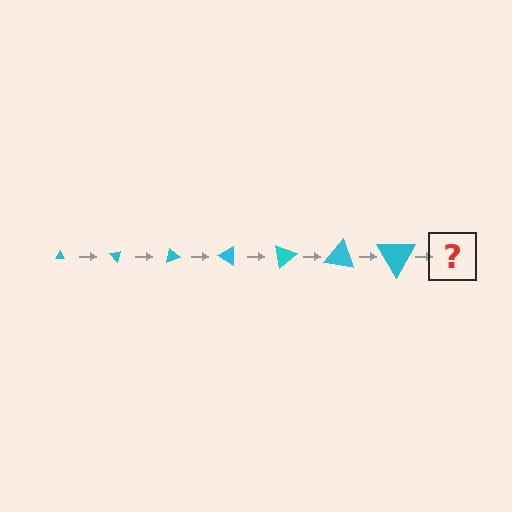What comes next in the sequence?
The next element should be a triangle, larger than the previous one and rotated 350 degrees from the start.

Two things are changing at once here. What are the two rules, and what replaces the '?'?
The two rules are that the triangle grows larger each step and it rotates 50 degrees each step. The '?' should be a triangle, larger than the previous one and rotated 350 degrees from the start.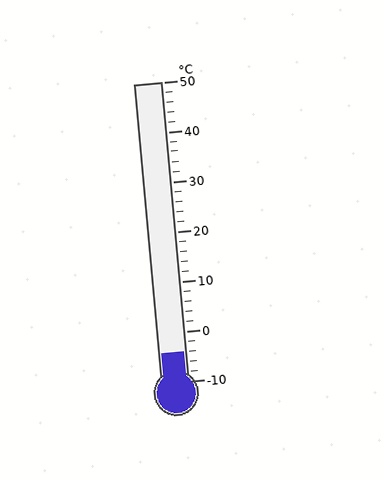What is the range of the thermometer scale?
The thermometer scale ranges from -10°C to 50°C.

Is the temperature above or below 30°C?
The temperature is below 30°C.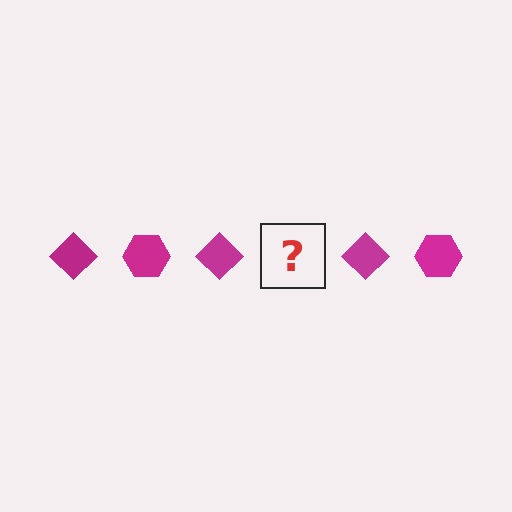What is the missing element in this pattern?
The missing element is a magenta hexagon.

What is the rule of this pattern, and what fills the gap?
The rule is that the pattern cycles through diamond, hexagon shapes in magenta. The gap should be filled with a magenta hexagon.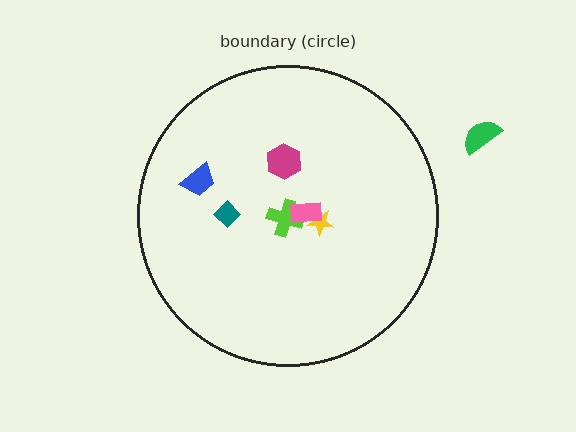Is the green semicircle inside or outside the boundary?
Outside.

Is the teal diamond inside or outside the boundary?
Inside.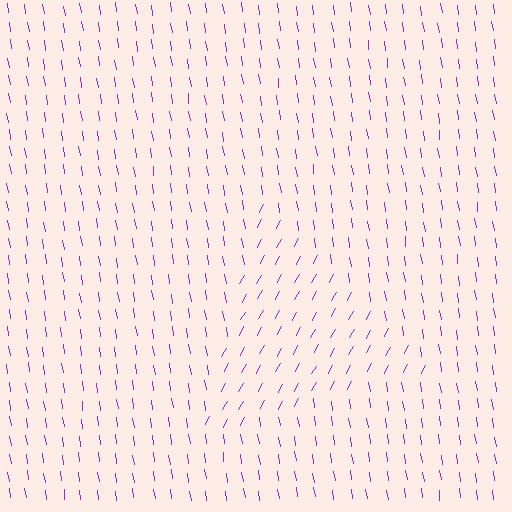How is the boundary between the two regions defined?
The boundary is defined purely by a change in line orientation (approximately 37 degrees difference). All lines are the same color and thickness.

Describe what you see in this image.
The image is filled with small purple line segments. A triangle region in the image has lines oriented differently from the surrounding lines, creating a visible texture boundary.